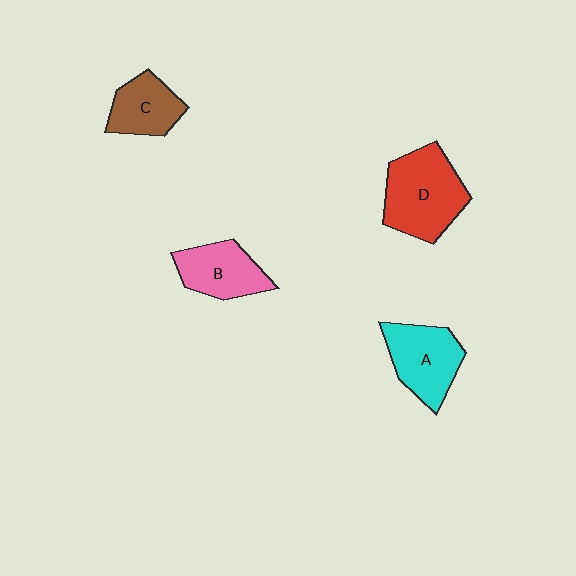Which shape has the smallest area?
Shape C (brown).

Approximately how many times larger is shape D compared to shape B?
Approximately 1.4 times.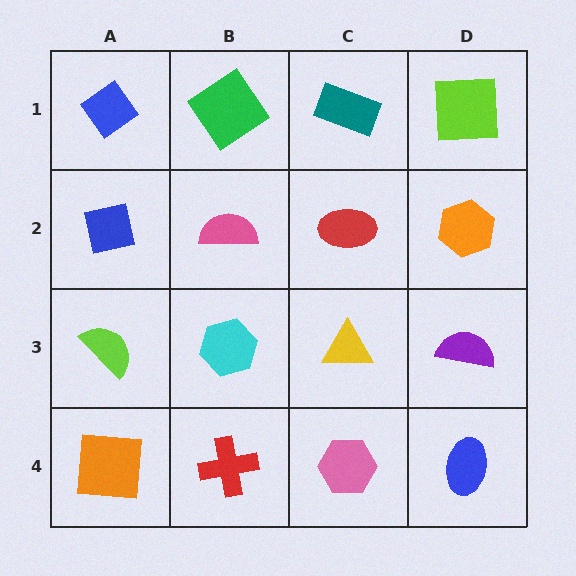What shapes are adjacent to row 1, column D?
An orange hexagon (row 2, column D), a teal rectangle (row 1, column C).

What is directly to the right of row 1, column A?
A green diamond.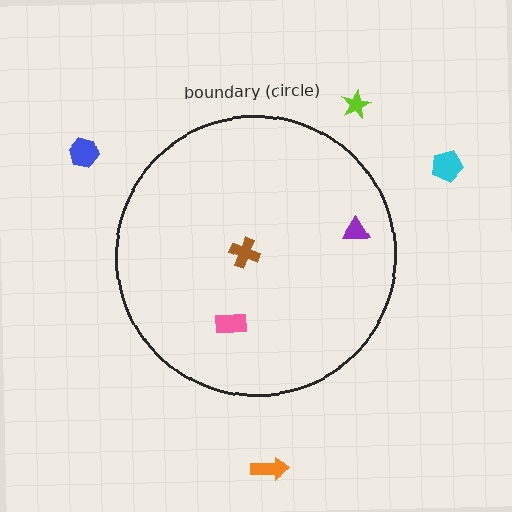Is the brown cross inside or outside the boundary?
Inside.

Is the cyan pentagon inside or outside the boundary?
Outside.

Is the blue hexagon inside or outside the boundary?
Outside.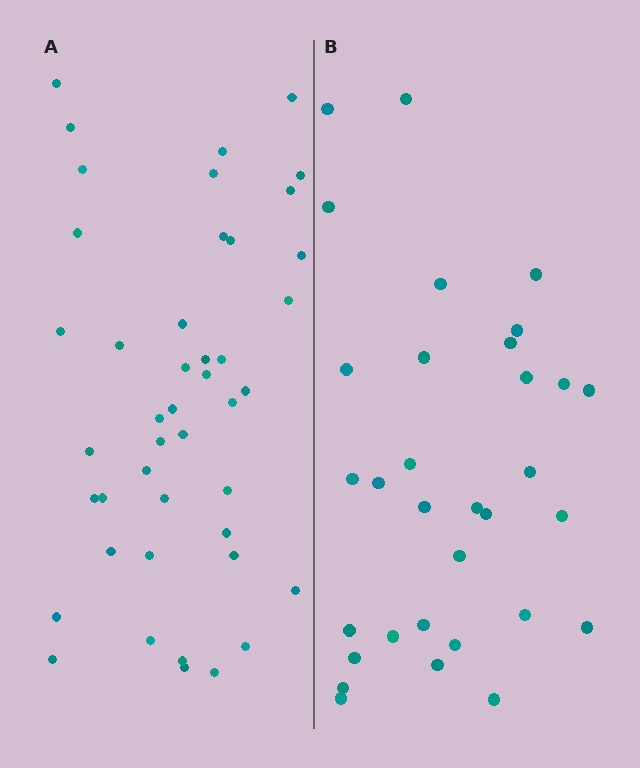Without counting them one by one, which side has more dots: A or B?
Region A (the left region) has more dots.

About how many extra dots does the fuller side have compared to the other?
Region A has roughly 12 or so more dots than region B.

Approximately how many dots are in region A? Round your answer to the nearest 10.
About 40 dots. (The exact count is 44, which rounds to 40.)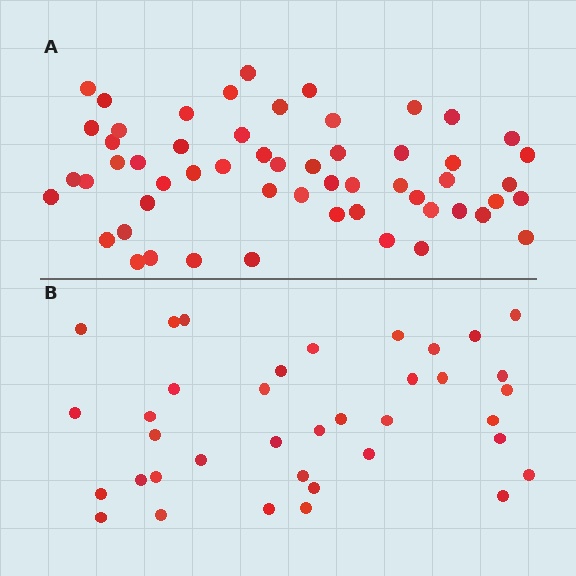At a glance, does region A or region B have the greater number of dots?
Region A (the top region) has more dots.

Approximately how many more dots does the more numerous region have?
Region A has approximately 20 more dots than region B.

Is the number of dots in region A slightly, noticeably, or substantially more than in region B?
Region A has substantially more. The ratio is roughly 1.5 to 1.